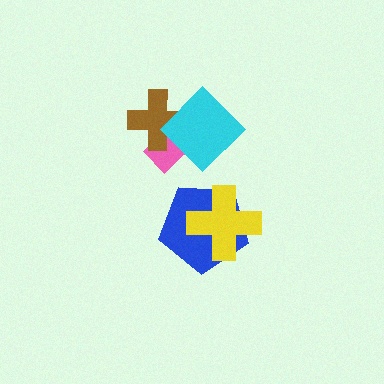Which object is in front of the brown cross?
The cyan diamond is in front of the brown cross.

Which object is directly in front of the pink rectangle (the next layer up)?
The brown cross is directly in front of the pink rectangle.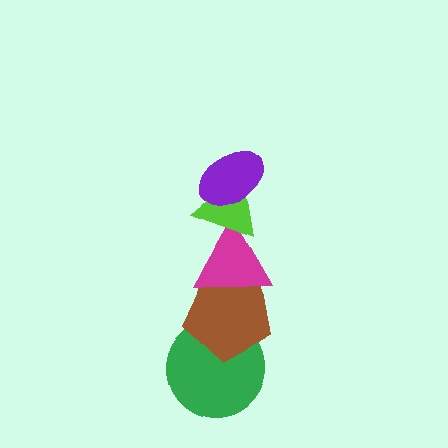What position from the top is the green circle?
The green circle is 5th from the top.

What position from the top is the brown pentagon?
The brown pentagon is 4th from the top.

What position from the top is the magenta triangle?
The magenta triangle is 3rd from the top.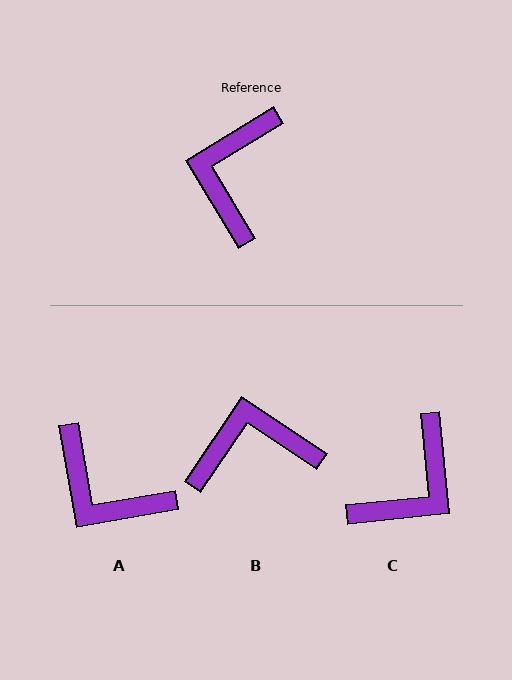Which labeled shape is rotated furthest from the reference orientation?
C, about 154 degrees away.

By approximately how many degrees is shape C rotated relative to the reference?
Approximately 154 degrees counter-clockwise.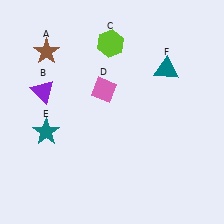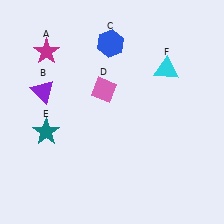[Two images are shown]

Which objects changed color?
A changed from brown to magenta. C changed from lime to blue. F changed from teal to cyan.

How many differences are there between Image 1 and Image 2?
There are 3 differences between the two images.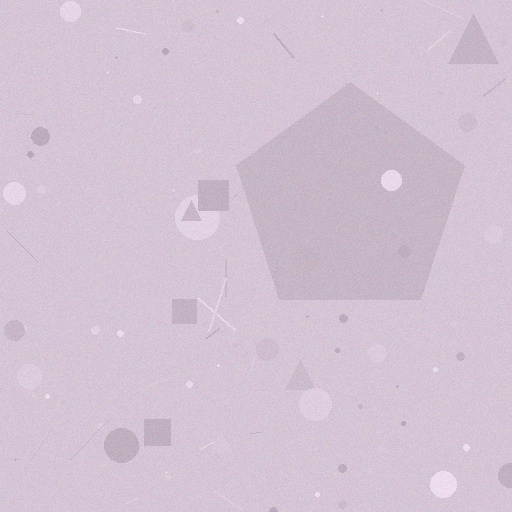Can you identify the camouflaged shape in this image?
The camouflaged shape is a pentagon.